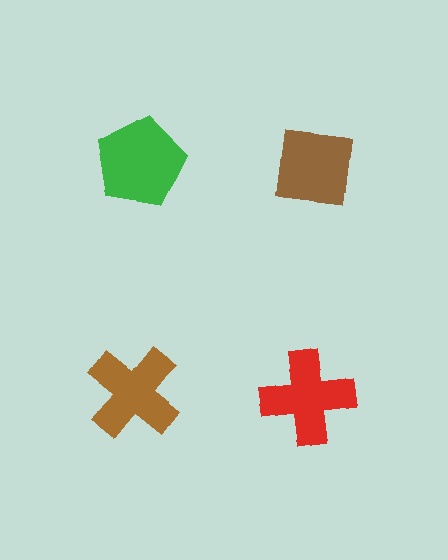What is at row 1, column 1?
A green pentagon.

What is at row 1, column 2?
A brown square.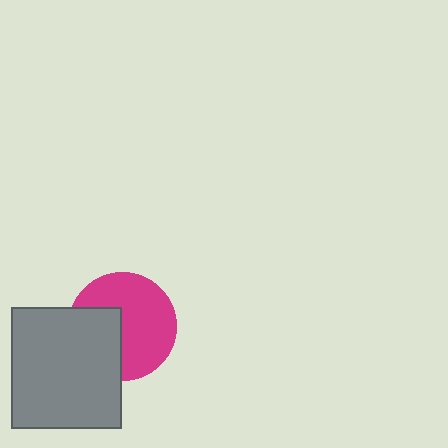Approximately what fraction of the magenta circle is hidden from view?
Roughly 35% of the magenta circle is hidden behind the gray rectangle.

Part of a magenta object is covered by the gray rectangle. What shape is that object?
It is a circle.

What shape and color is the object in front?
The object in front is a gray rectangle.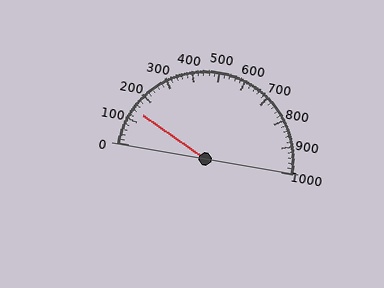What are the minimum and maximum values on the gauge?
The gauge ranges from 0 to 1000.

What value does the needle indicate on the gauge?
The needle indicates approximately 140.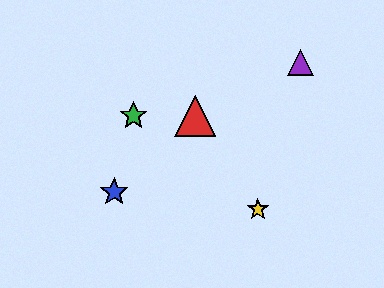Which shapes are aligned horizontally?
The red triangle, the green star are aligned horizontally.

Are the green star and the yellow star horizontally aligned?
No, the green star is at y≈116 and the yellow star is at y≈209.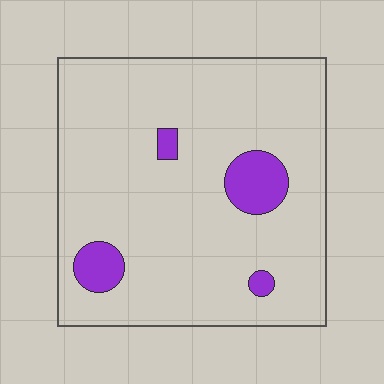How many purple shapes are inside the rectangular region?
4.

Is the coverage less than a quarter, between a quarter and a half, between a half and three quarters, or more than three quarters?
Less than a quarter.